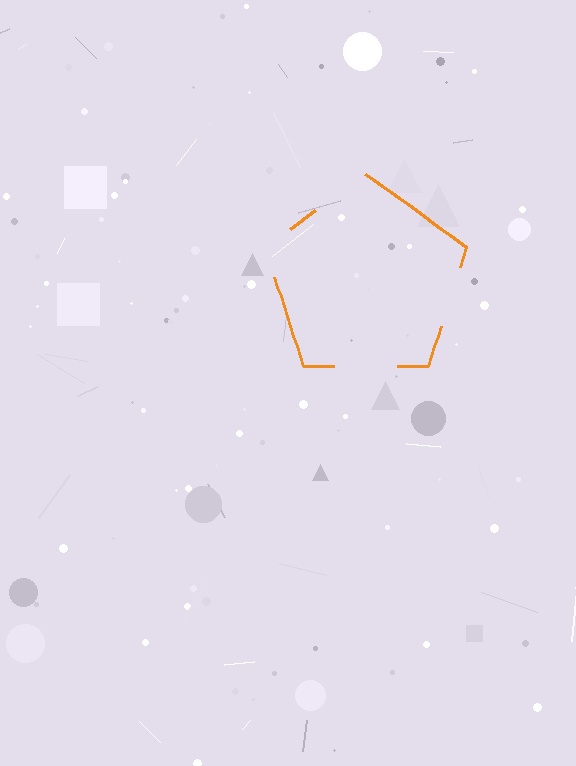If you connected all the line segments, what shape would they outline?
They would outline a pentagon.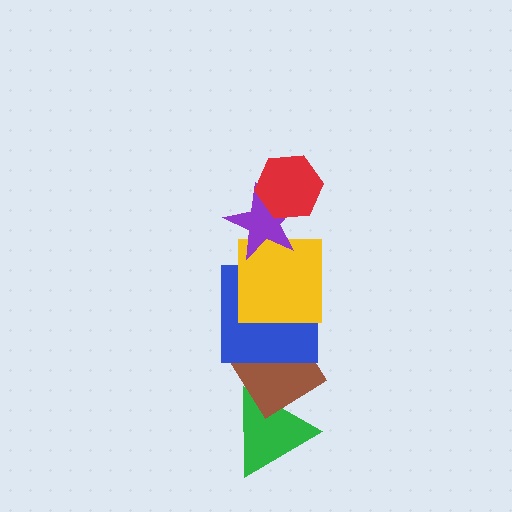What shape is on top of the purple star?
The red hexagon is on top of the purple star.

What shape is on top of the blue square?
The yellow square is on top of the blue square.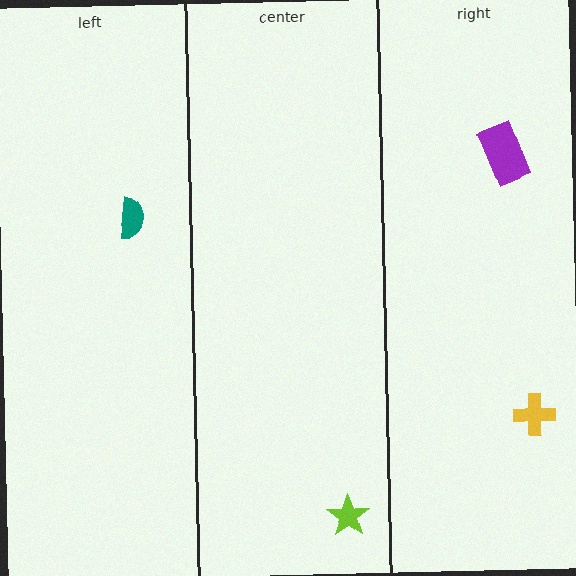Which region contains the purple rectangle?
The right region.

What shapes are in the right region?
The yellow cross, the purple rectangle.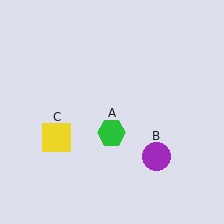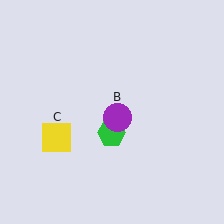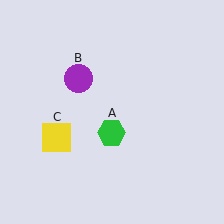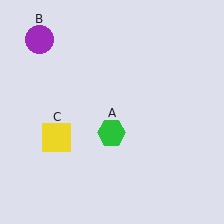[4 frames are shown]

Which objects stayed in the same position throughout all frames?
Green hexagon (object A) and yellow square (object C) remained stationary.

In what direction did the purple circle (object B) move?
The purple circle (object B) moved up and to the left.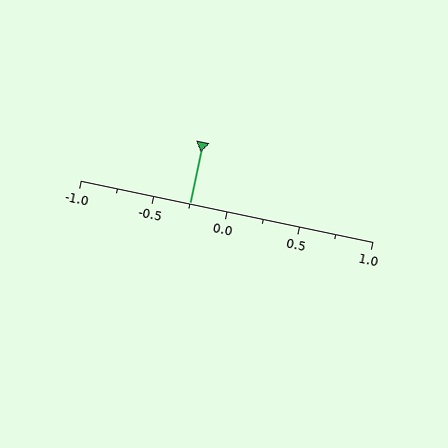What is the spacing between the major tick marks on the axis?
The major ticks are spaced 0.5 apart.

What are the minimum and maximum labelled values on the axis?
The axis runs from -1.0 to 1.0.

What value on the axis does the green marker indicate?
The marker indicates approximately -0.25.